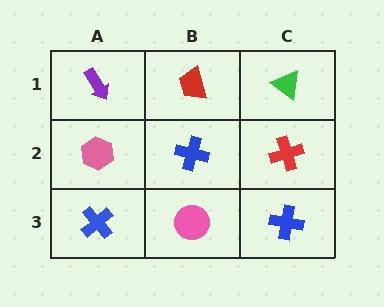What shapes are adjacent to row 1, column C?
A red cross (row 2, column C), a red trapezoid (row 1, column B).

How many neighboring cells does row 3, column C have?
2.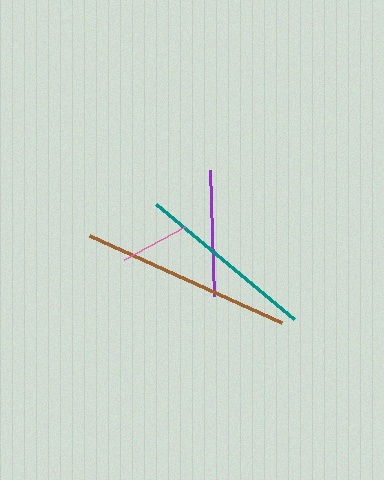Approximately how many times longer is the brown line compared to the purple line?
The brown line is approximately 1.7 times the length of the purple line.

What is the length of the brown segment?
The brown segment is approximately 211 pixels long.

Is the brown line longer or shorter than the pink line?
The brown line is longer than the pink line.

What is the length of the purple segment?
The purple segment is approximately 126 pixels long.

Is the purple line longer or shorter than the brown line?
The brown line is longer than the purple line.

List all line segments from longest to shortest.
From longest to shortest: brown, teal, purple, pink.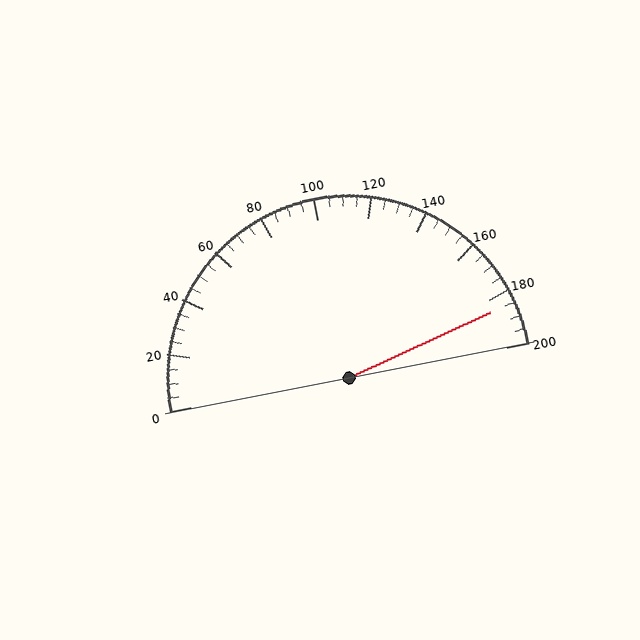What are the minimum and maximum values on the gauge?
The gauge ranges from 0 to 200.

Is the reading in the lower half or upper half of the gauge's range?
The reading is in the upper half of the range (0 to 200).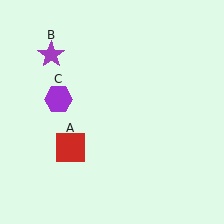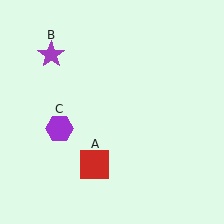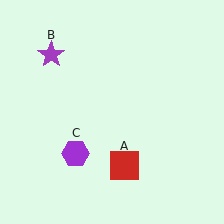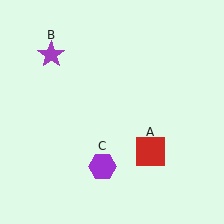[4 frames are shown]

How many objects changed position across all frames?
2 objects changed position: red square (object A), purple hexagon (object C).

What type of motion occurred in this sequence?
The red square (object A), purple hexagon (object C) rotated counterclockwise around the center of the scene.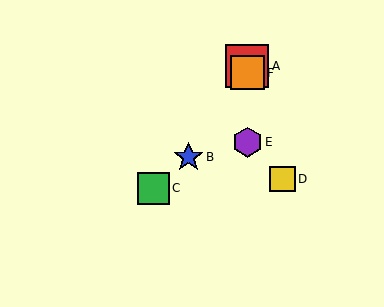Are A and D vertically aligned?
No, A is at x≈247 and D is at x≈282.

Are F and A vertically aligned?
Yes, both are at x≈247.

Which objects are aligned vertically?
Objects A, E, F are aligned vertically.